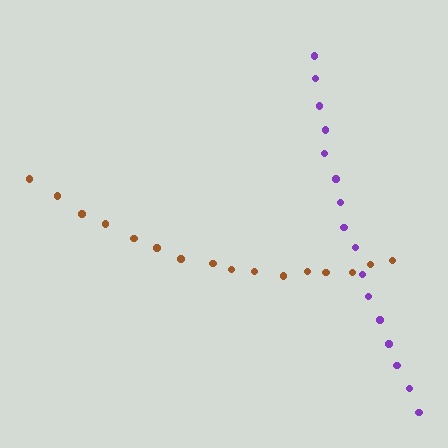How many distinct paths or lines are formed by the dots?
There are 2 distinct paths.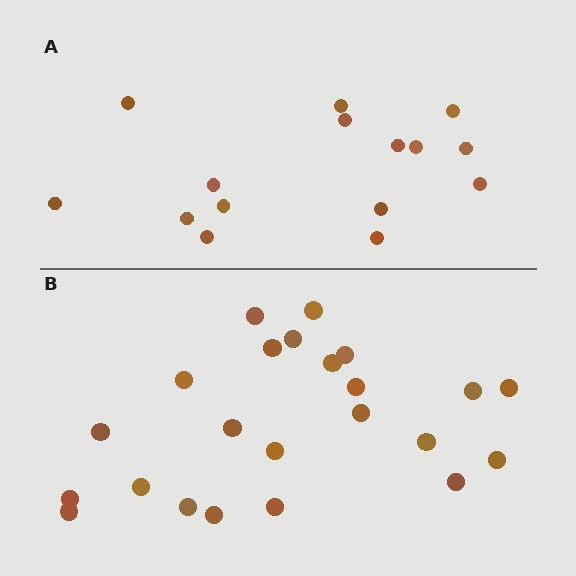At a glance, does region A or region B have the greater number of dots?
Region B (the bottom region) has more dots.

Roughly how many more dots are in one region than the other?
Region B has roughly 8 or so more dots than region A.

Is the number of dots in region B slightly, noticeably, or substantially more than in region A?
Region B has substantially more. The ratio is roughly 1.5 to 1.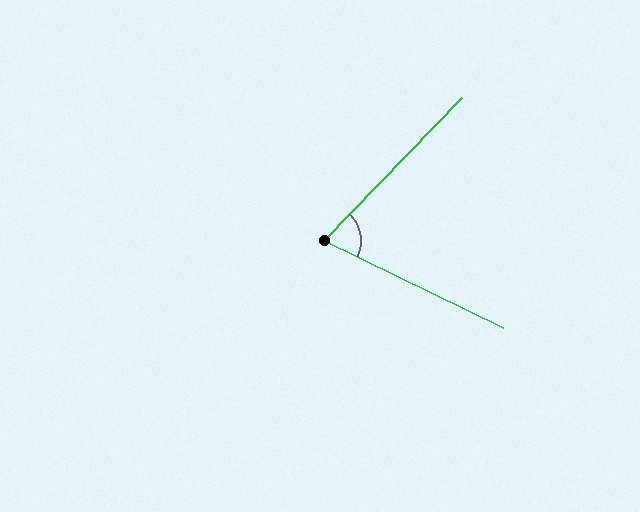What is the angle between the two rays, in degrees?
Approximately 72 degrees.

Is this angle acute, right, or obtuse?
It is acute.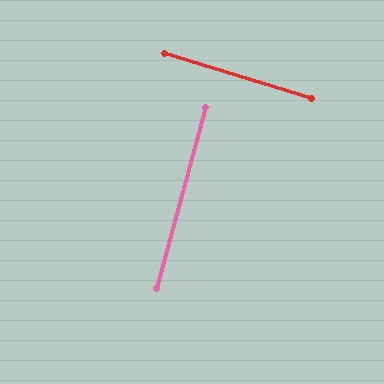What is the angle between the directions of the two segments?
Approximately 88 degrees.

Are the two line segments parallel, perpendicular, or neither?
Perpendicular — they meet at approximately 88°.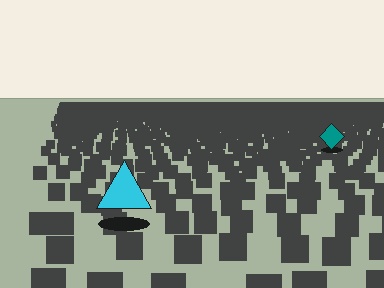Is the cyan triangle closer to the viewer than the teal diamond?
Yes. The cyan triangle is closer — you can tell from the texture gradient: the ground texture is coarser near it.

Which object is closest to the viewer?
The cyan triangle is closest. The texture marks near it are larger and more spread out.